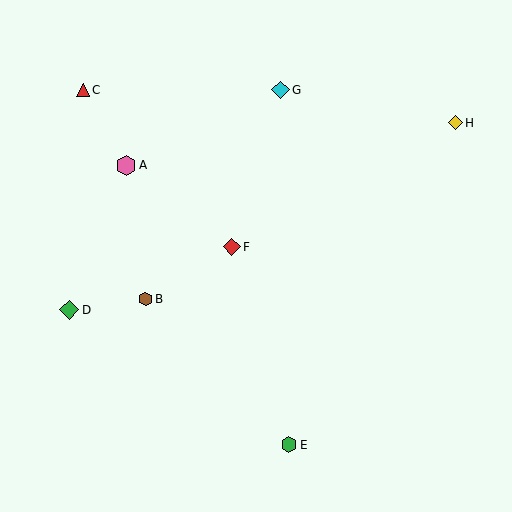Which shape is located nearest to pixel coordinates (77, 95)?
The red triangle (labeled C) at (83, 90) is nearest to that location.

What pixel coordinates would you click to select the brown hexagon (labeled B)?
Click at (146, 299) to select the brown hexagon B.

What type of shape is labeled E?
Shape E is a green hexagon.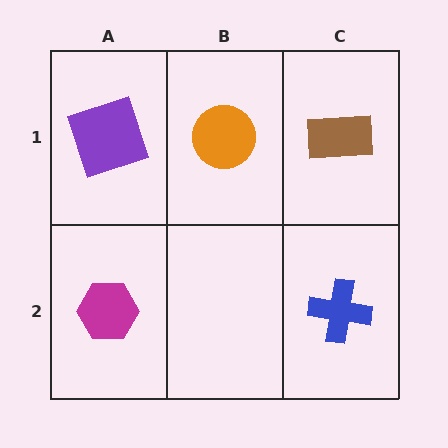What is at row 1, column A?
A purple square.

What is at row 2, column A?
A magenta hexagon.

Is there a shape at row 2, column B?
No, that cell is empty.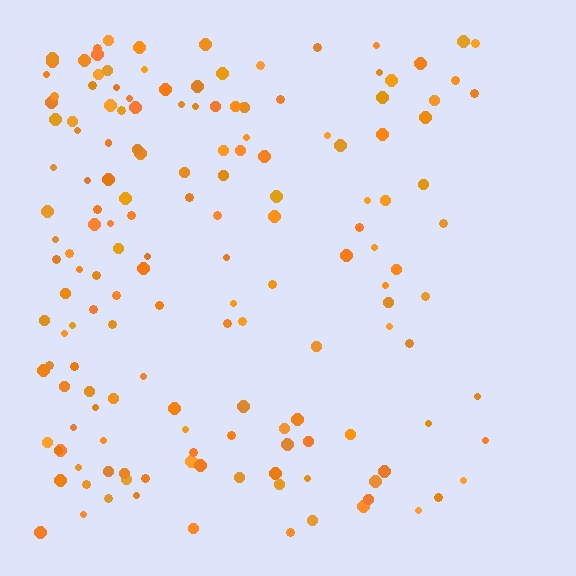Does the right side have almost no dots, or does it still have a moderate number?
Still a moderate number, just noticeably fewer than the left.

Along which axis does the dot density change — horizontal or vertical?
Horizontal.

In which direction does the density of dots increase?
From right to left, with the left side densest.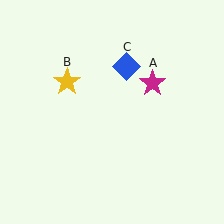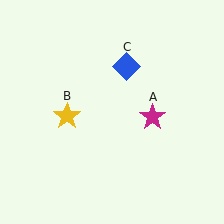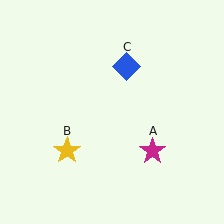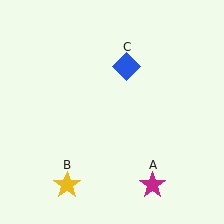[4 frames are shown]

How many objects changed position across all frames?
2 objects changed position: magenta star (object A), yellow star (object B).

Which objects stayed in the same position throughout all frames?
Blue diamond (object C) remained stationary.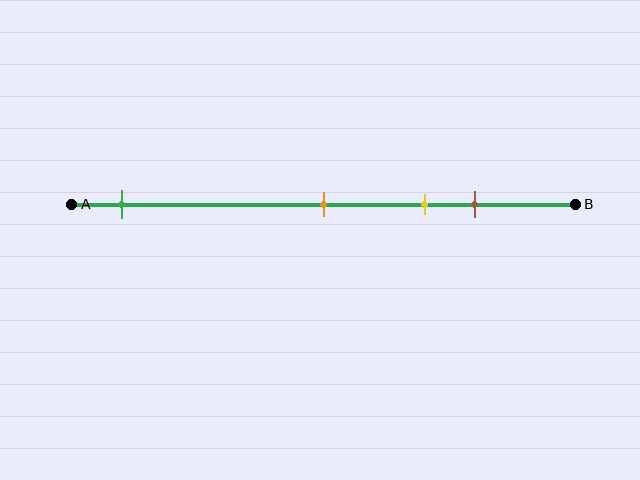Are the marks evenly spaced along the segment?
No, the marks are not evenly spaced.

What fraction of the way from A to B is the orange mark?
The orange mark is approximately 50% (0.5) of the way from A to B.